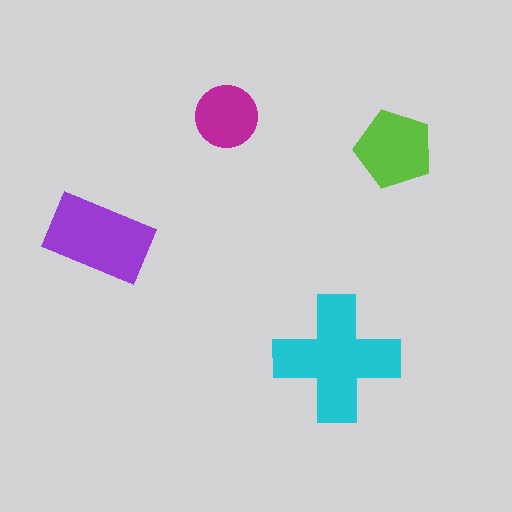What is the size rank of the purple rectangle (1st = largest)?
2nd.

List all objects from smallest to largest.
The magenta circle, the lime pentagon, the purple rectangle, the cyan cross.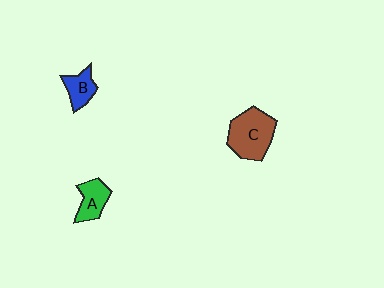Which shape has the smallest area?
Shape B (blue).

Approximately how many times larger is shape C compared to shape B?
Approximately 2.1 times.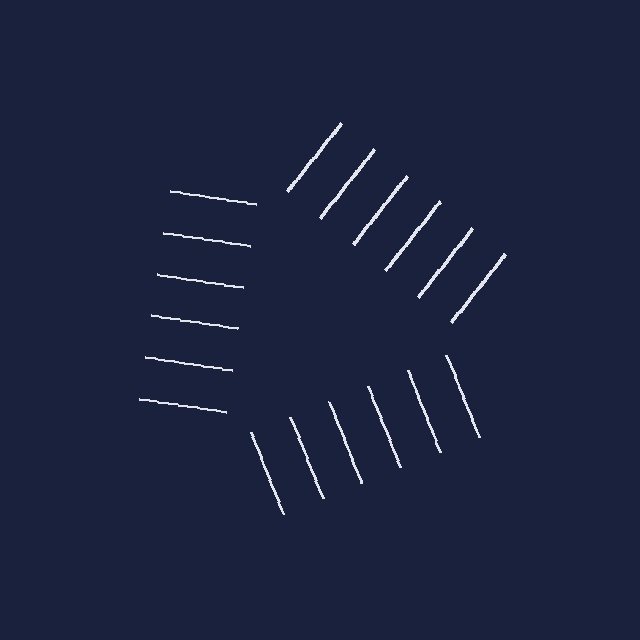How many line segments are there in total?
18 — 6 along each of the 3 edges.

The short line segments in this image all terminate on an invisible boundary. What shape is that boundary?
An illusory triangle — the line segments terminate on its edges but no continuous stroke is drawn.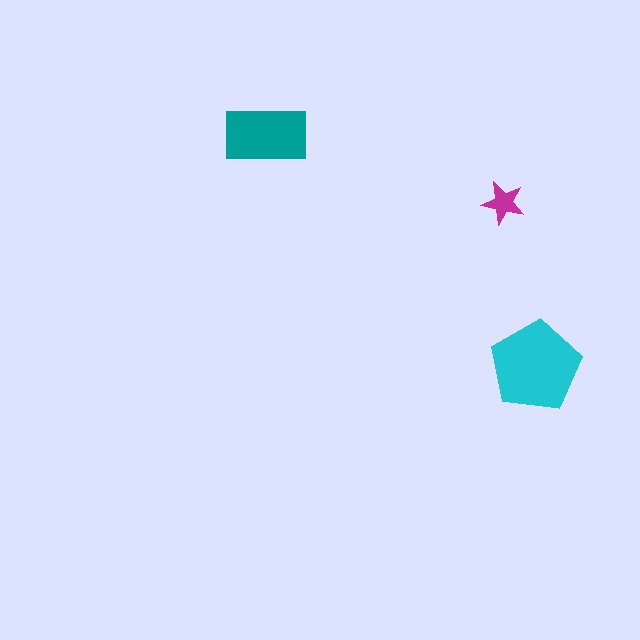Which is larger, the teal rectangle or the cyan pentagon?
The cyan pentagon.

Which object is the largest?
The cyan pentagon.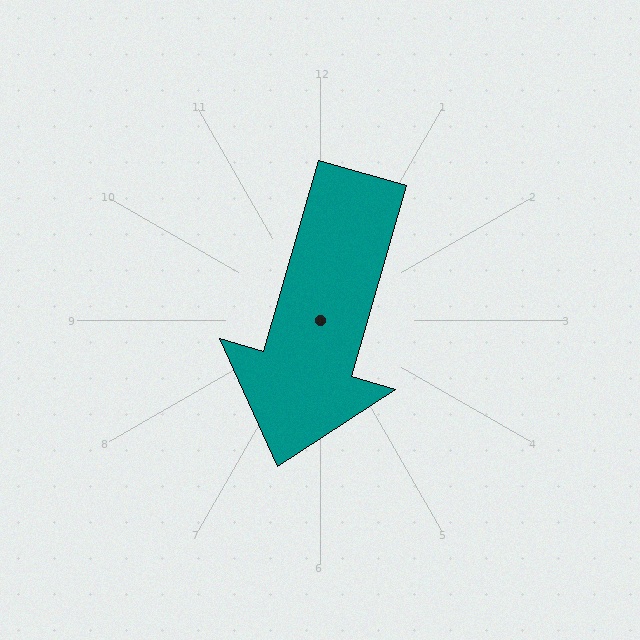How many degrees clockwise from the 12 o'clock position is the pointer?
Approximately 196 degrees.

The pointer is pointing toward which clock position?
Roughly 7 o'clock.